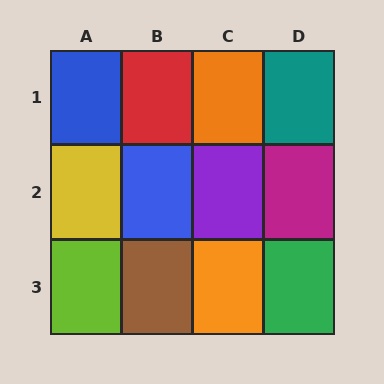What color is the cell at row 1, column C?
Orange.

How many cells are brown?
1 cell is brown.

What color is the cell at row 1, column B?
Red.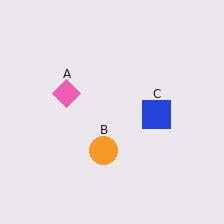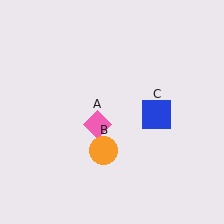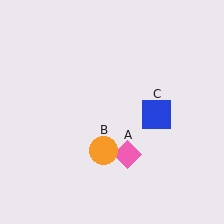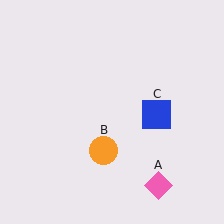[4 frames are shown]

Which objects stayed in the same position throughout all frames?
Orange circle (object B) and blue square (object C) remained stationary.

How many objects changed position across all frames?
1 object changed position: pink diamond (object A).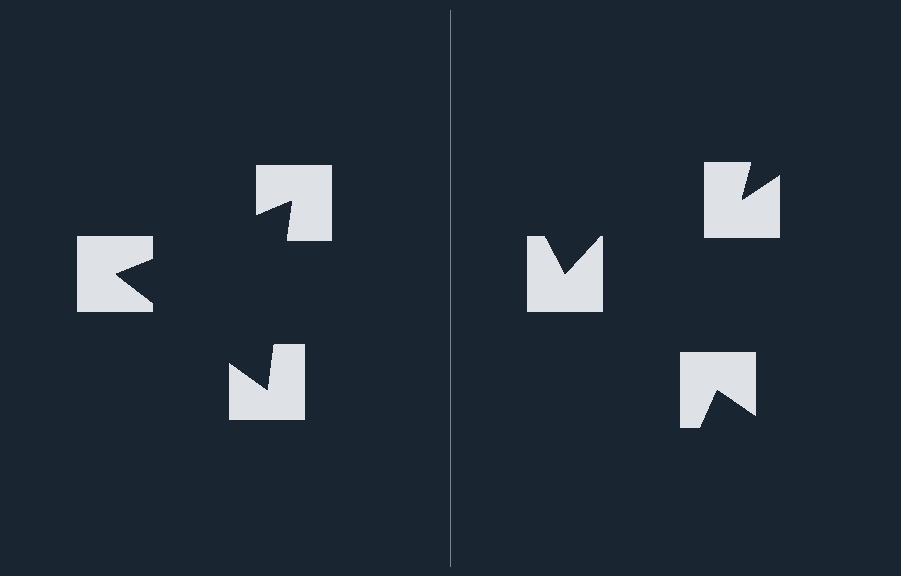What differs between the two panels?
The notched squares are positioned identically on both sides; only the wedge orientations differ. On the left they align to a triangle; on the right they are misaligned.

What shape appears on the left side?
An illusory triangle.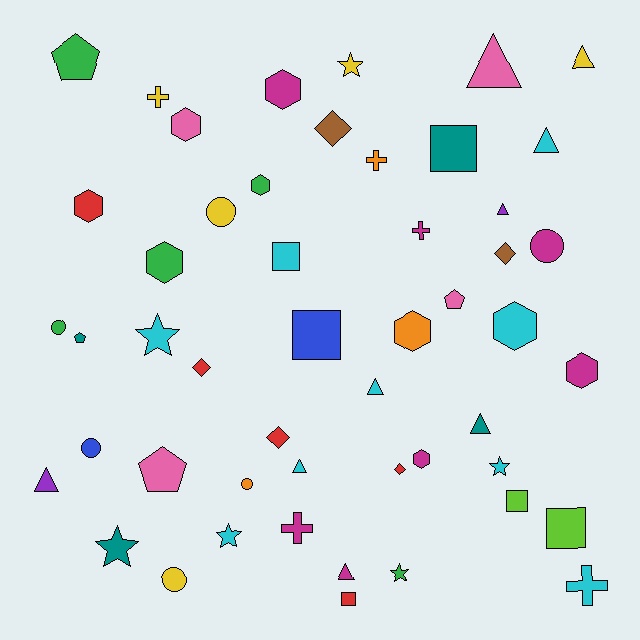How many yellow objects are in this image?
There are 5 yellow objects.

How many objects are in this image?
There are 50 objects.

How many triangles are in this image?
There are 9 triangles.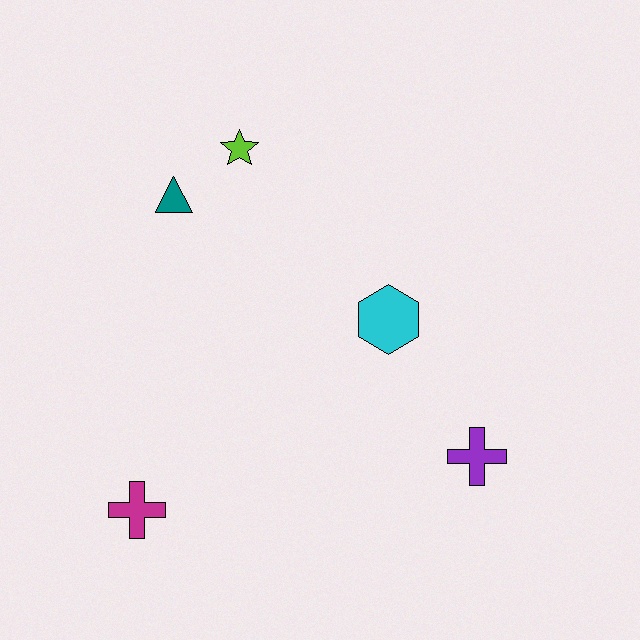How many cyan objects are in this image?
There is 1 cyan object.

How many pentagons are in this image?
There are no pentagons.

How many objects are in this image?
There are 5 objects.